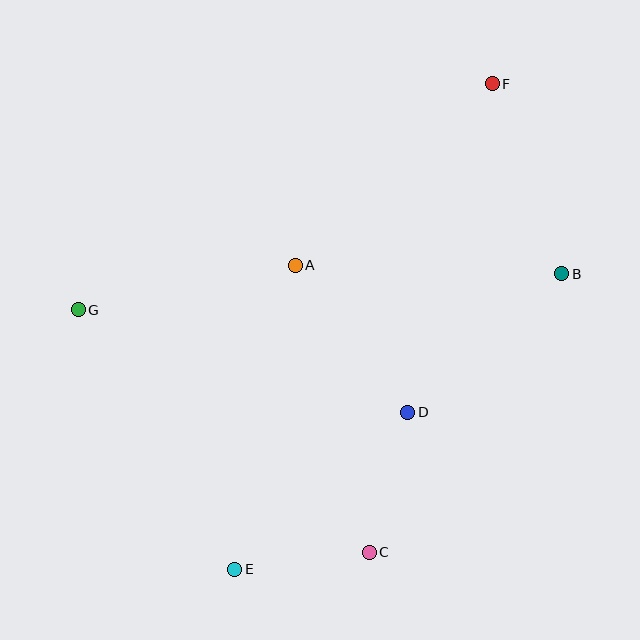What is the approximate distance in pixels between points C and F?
The distance between C and F is approximately 484 pixels.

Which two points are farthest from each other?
Points E and F are farthest from each other.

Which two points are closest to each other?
Points C and E are closest to each other.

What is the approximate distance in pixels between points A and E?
The distance between A and E is approximately 310 pixels.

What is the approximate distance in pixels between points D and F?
The distance between D and F is approximately 339 pixels.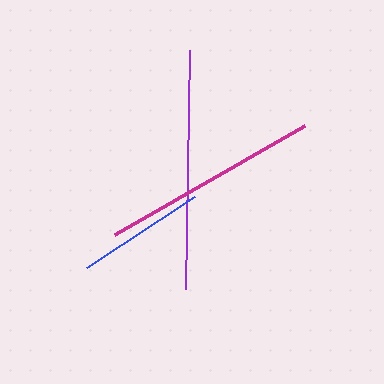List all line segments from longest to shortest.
From longest to shortest: purple, magenta, blue.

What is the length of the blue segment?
The blue segment is approximately 128 pixels long.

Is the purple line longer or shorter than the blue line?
The purple line is longer than the blue line.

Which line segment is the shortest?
The blue line is the shortest at approximately 128 pixels.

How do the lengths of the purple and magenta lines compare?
The purple and magenta lines are approximately the same length.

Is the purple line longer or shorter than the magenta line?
The purple line is longer than the magenta line.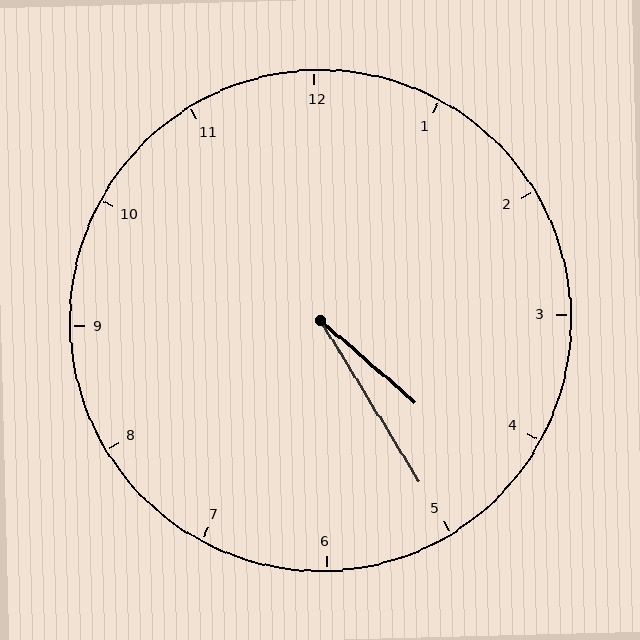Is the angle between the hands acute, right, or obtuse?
It is acute.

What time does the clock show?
4:25.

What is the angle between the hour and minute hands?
Approximately 18 degrees.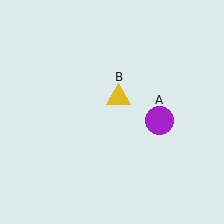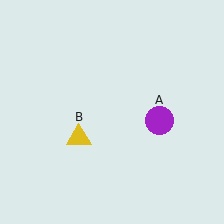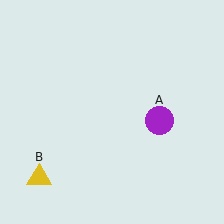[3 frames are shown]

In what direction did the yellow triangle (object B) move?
The yellow triangle (object B) moved down and to the left.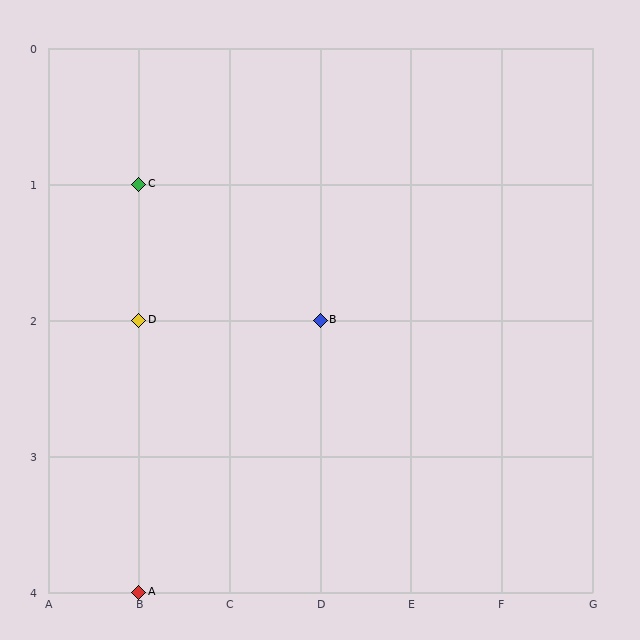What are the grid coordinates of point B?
Point B is at grid coordinates (D, 2).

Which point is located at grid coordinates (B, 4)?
Point A is at (B, 4).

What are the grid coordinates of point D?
Point D is at grid coordinates (B, 2).